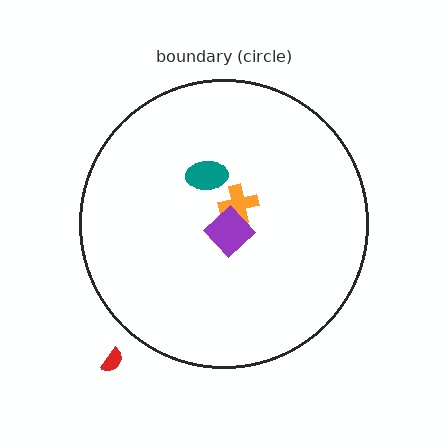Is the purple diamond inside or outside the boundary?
Inside.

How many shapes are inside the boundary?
3 inside, 1 outside.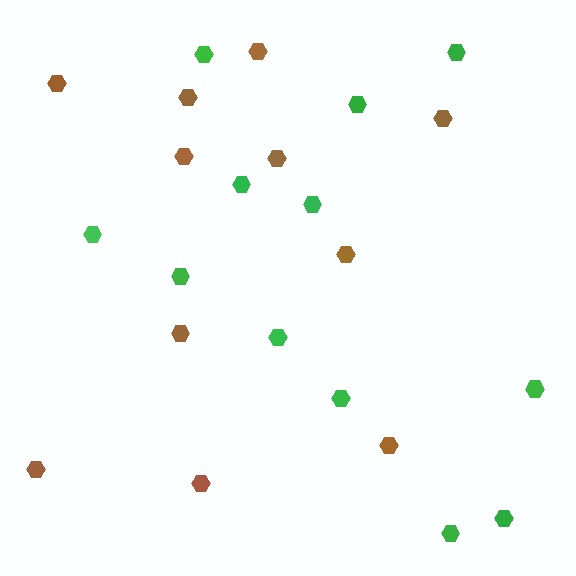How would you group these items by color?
There are 2 groups: one group of brown hexagons (11) and one group of green hexagons (12).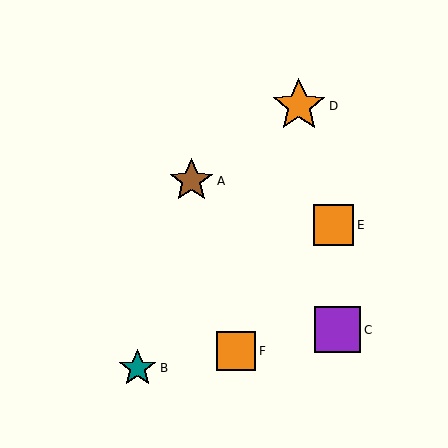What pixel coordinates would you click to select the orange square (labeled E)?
Click at (334, 225) to select the orange square E.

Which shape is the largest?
The orange star (labeled D) is the largest.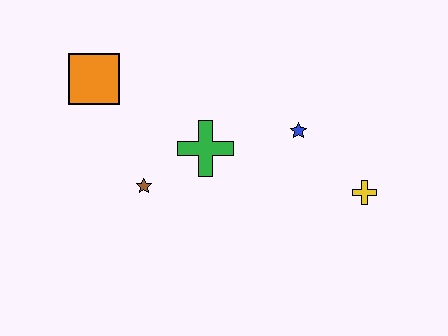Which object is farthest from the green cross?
The yellow cross is farthest from the green cross.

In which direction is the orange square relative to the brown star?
The orange square is above the brown star.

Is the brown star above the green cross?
No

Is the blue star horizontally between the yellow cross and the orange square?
Yes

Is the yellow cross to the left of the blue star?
No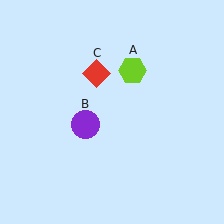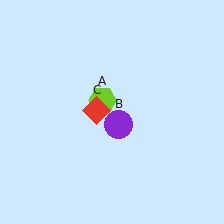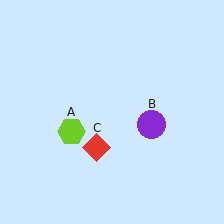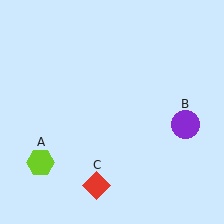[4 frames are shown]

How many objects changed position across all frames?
3 objects changed position: lime hexagon (object A), purple circle (object B), red diamond (object C).